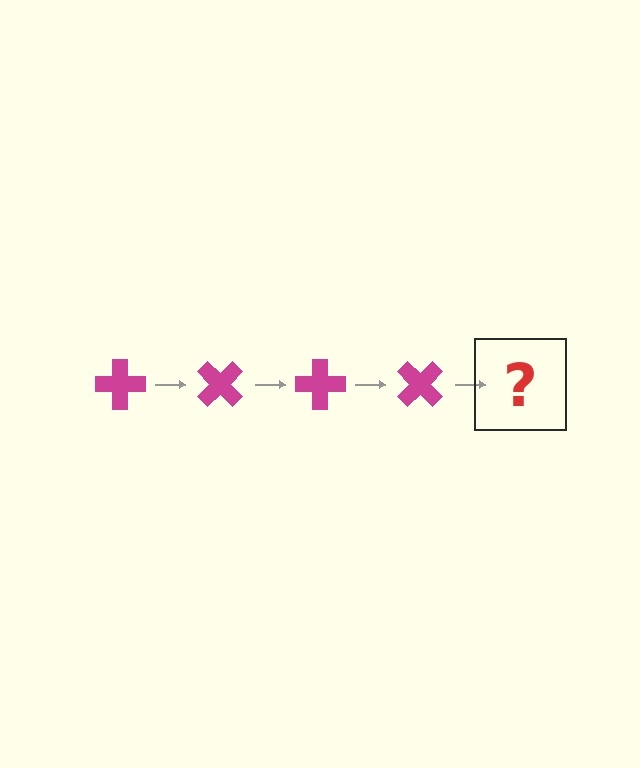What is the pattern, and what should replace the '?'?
The pattern is that the cross rotates 45 degrees each step. The '?' should be a magenta cross rotated 180 degrees.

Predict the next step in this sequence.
The next step is a magenta cross rotated 180 degrees.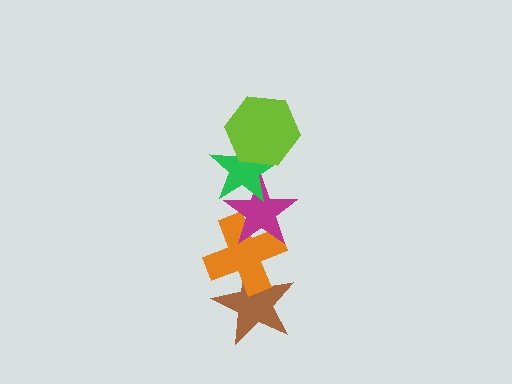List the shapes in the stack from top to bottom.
From top to bottom: the lime hexagon, the green star, the magenta star, the orange cross, the brown star.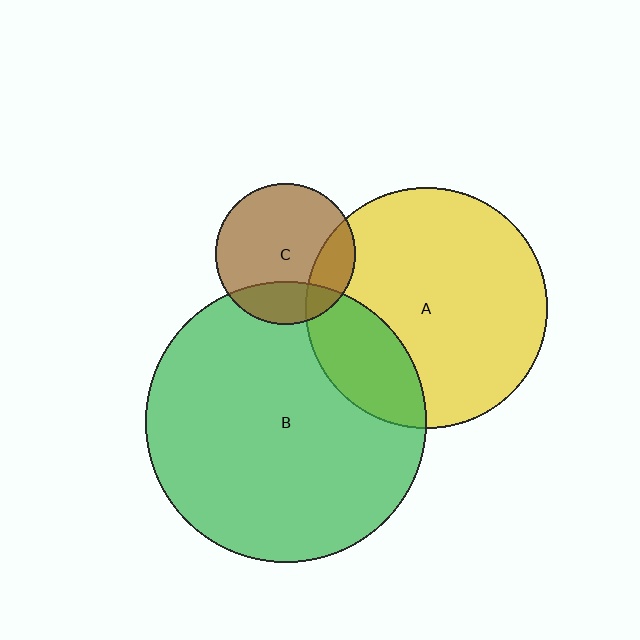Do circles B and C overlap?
Yes.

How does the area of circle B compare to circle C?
Approximately 4.0 times.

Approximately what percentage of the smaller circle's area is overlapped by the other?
Approximately 20%.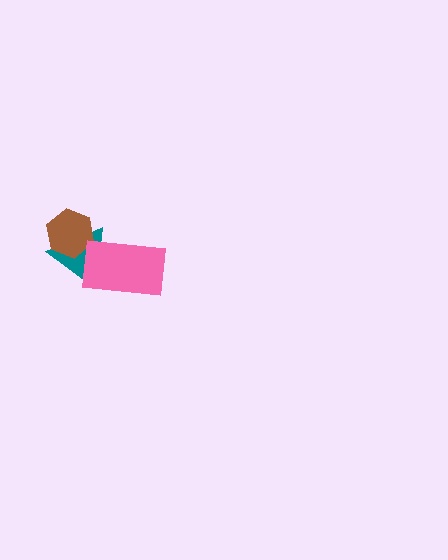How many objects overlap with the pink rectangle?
1 object overlaps with the pink rectangle.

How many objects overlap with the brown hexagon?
1 object overlaps with the brown hexagon.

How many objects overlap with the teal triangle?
2 objects overlap with the teal triangle.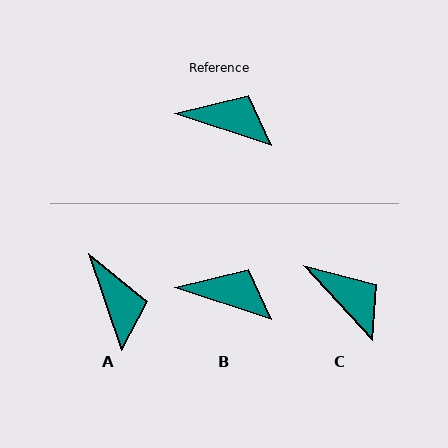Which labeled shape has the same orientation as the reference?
B.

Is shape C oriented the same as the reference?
No, it is off by about 29 degrees.